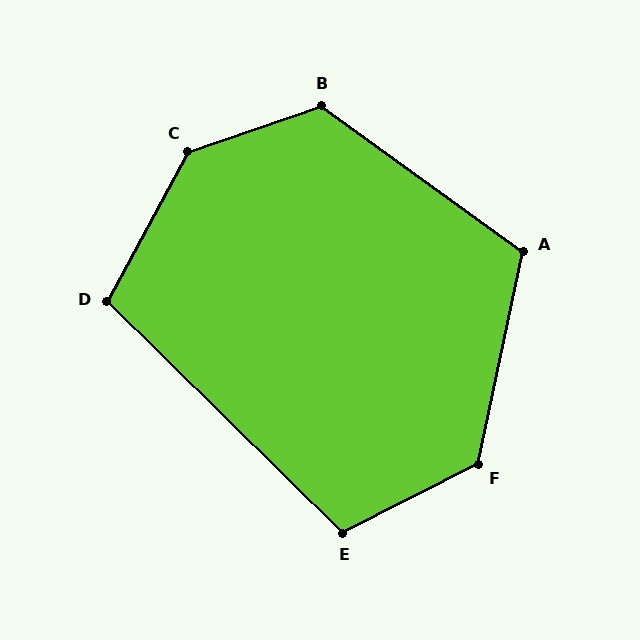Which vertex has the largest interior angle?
C, at approximately 137 degrees.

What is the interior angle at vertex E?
Approximately 109 degrees (obtuse).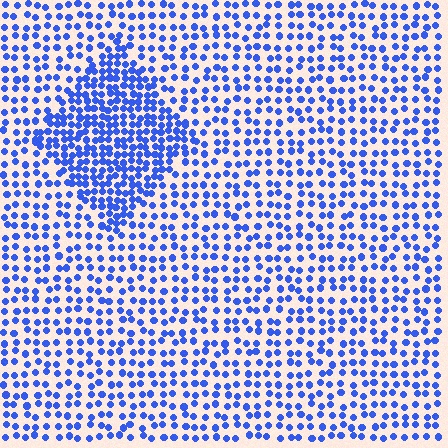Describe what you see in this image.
The image contains small blue elements arranged at two different densities. A diamond-shaped region is visible where the elements are more densely packed than the surrounding area.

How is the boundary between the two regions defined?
The boundary is defined by a change in element density (approximately 2.0x ratio). All elements are the same color, size, and shape.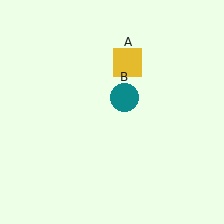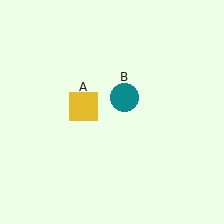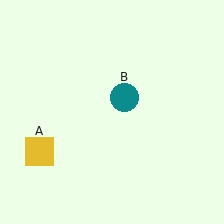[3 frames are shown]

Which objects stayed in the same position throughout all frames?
Teal circle (object B) remained stationary.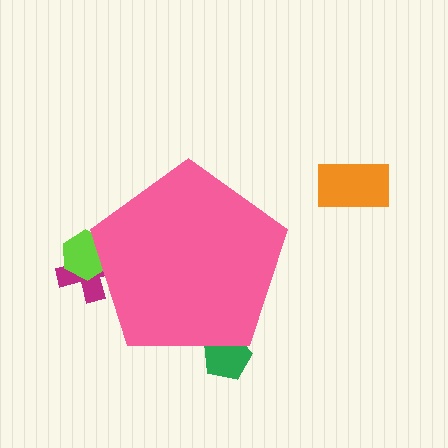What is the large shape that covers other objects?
A pink pentagon.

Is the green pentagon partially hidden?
Yes, the green pentagon is partially hidden behind the pink pentagon.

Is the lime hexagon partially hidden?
Yes, the lime hexagon is partially hidden behind the pink pentagon.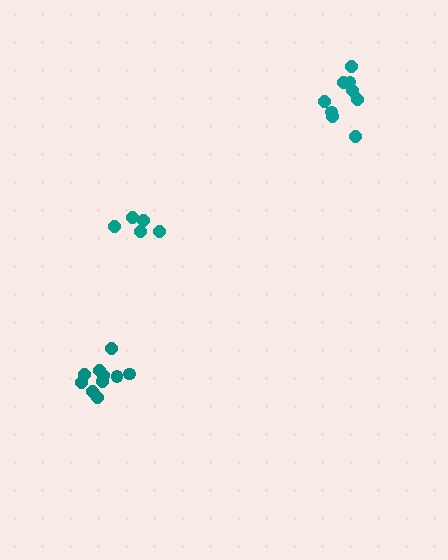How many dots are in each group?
Group 1: 9 dots, Group 2: 10 dots, Group 3: 5 dots (24 total).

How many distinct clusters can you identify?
There are 3 distinct clusters.